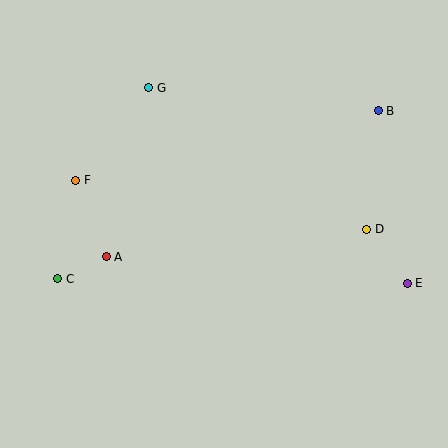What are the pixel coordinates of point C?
Point C is at (58, 279).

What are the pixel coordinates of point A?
Point A is at (106, 257).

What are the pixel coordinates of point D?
Point D is at (367, 229).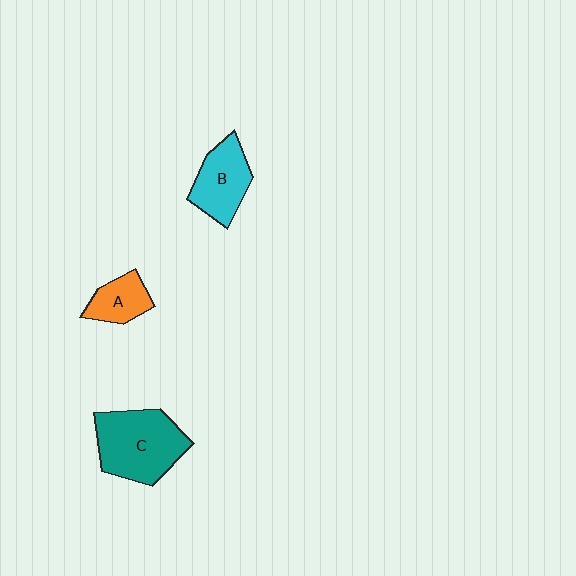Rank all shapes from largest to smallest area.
From largest to smallest: C (teal), B (cyan), A (orange).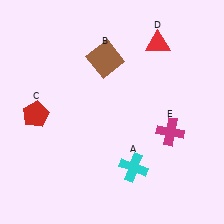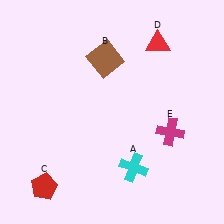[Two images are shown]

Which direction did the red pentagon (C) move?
The red pentagon (C) moved down.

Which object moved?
The red pentagon (C) moved down.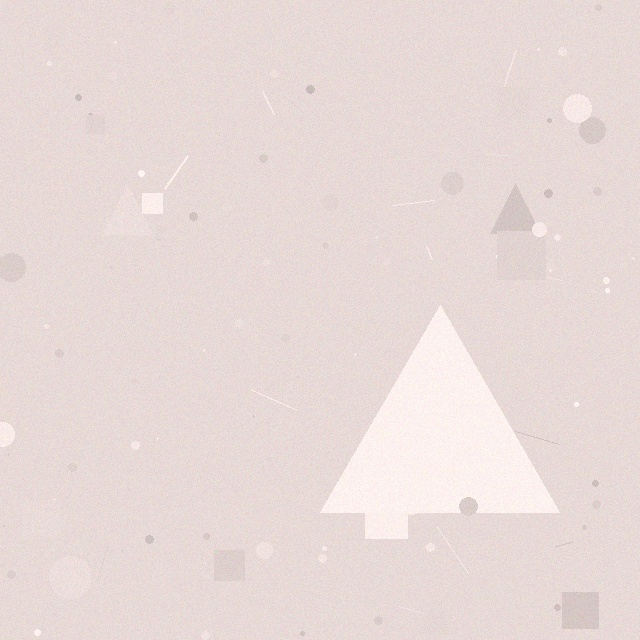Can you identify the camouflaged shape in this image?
The camouflaged shape is a triangle.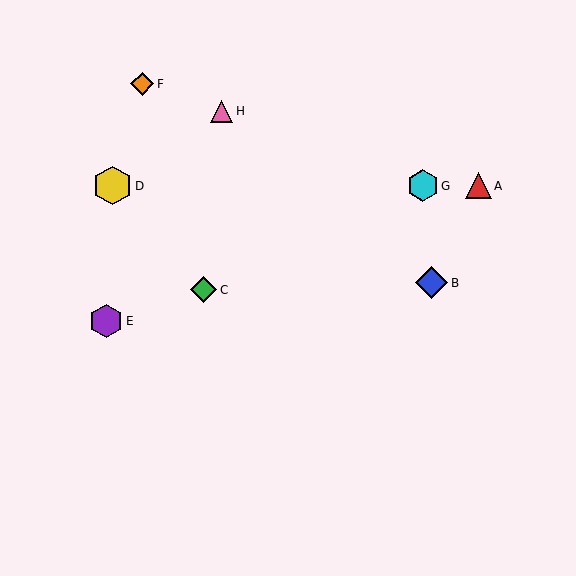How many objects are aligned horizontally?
3 objects (A, D, G) are aligned horizontally.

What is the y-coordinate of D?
Object D is at y≈186.